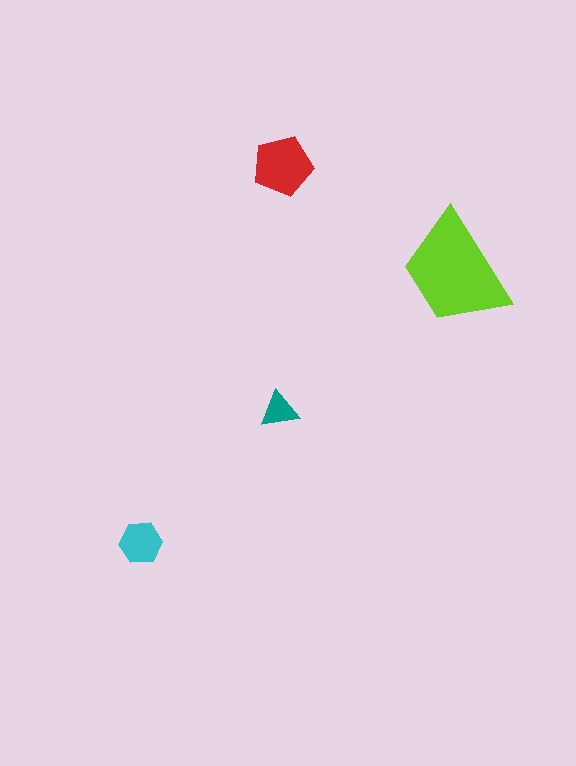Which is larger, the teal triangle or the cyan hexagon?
The cyan hexagon.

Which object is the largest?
The lime trapezoid.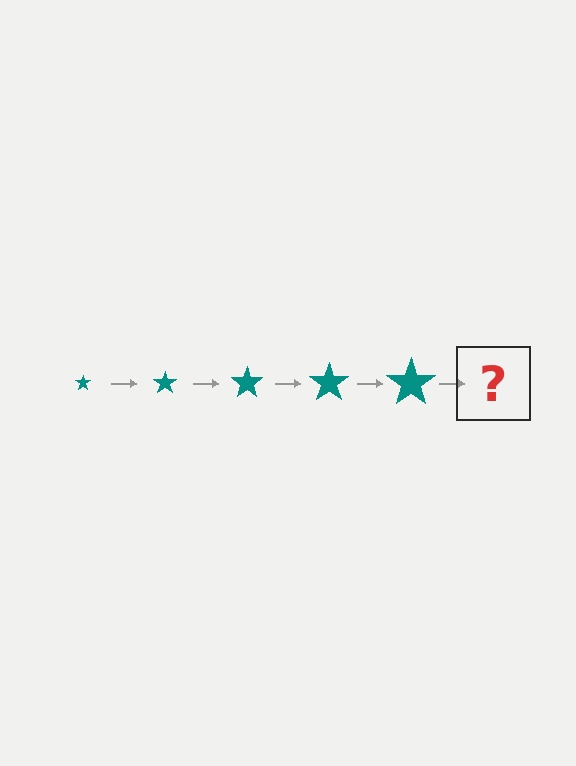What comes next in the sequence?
The next element should be a teal star, larger than the previous one.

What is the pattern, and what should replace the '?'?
The pattern is that the star gets progressively larger each step. The '?' should be a teal star, larger than the previous one.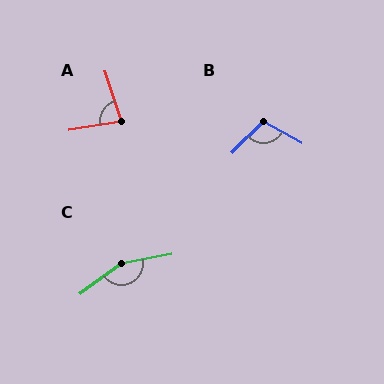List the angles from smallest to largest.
A (81°), B (106°), C (155°).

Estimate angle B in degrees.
Approximately 106 degrees.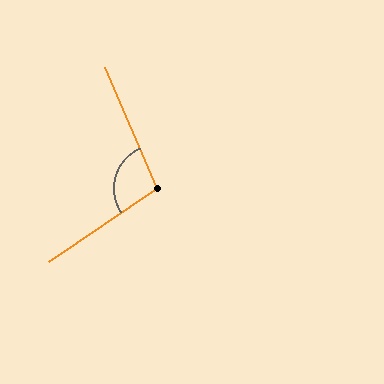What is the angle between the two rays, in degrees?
Approximately 101 degrees.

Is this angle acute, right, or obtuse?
It is obtuse.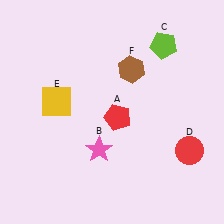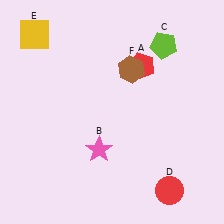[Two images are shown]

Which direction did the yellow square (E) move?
The yellow square (E) moved up.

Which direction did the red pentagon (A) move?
The red pentagon (A) moved up.